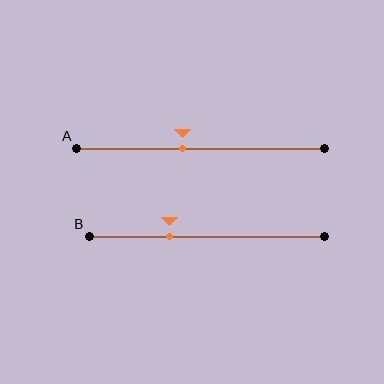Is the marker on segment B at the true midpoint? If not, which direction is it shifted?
No, the marker on segment B is shifted to the left by about 16% of the segment length.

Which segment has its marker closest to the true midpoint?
Segment A has its marker closest to the true midpoint.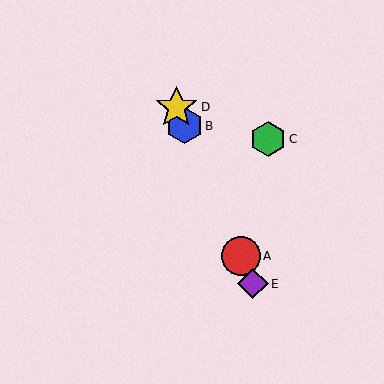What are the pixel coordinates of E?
Object E is at (253, 284).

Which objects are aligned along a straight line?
Objects A, B, D, E are aligned along a straight line.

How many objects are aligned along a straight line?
4 objects (A, B, D, E) are aligned along a straight line.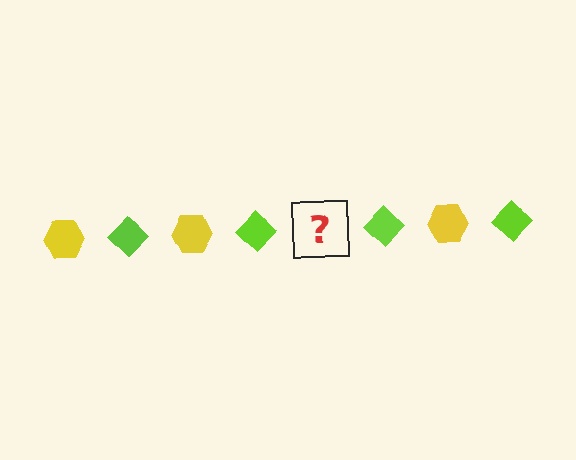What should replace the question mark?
The question mark should be replaced with a yellow hexagon.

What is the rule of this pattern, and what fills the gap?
The rule is that the pattern alternates between yellow hexagon and lime diamond. The gap should be filled with a yellow hexagon.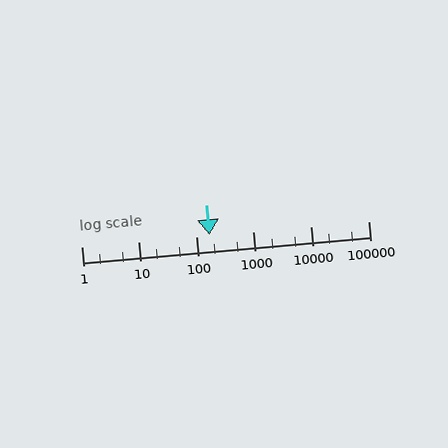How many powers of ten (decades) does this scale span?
The scale spans 5 decades, from 1 to 100000.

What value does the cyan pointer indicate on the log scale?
The pointer indicates approximately 170.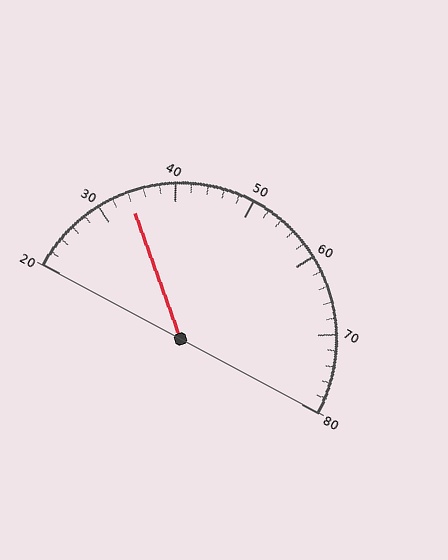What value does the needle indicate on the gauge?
The needle indicates approximately 34.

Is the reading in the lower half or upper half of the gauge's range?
The reading is in the lower half of the range (20 to 80).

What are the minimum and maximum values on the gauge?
The gauge ranges from 20 to 80.